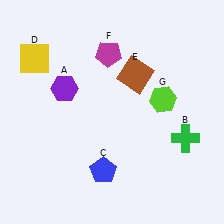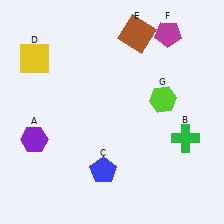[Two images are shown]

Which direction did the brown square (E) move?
The brown square (E) moved up.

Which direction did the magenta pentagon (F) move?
The magenta pentagon (F) moved right.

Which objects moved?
The objects that moved are: the purple hexagon (A), the brown square (E), the magenta pentagon (F).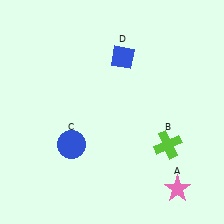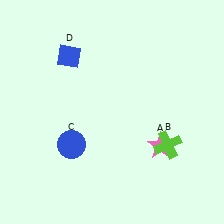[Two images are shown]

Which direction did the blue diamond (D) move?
The blue diamond (D) moved left.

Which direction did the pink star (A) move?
The pink star (A) moved up.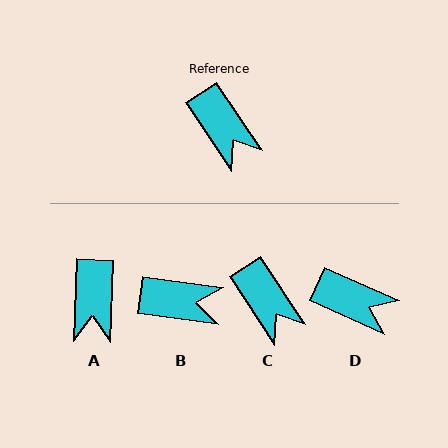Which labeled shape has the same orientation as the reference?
C.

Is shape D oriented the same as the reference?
No, it is off by about 33 degrees.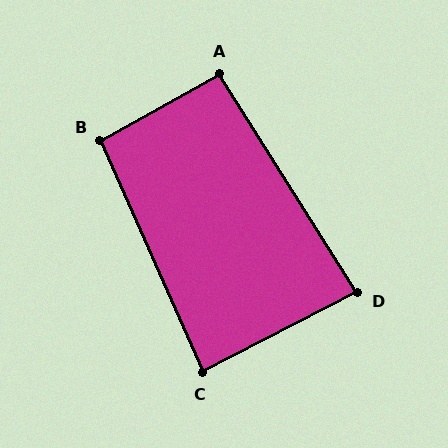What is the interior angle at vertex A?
Approximately 93 degrees (approximately right).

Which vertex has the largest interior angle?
B, at approximately 95 degrees.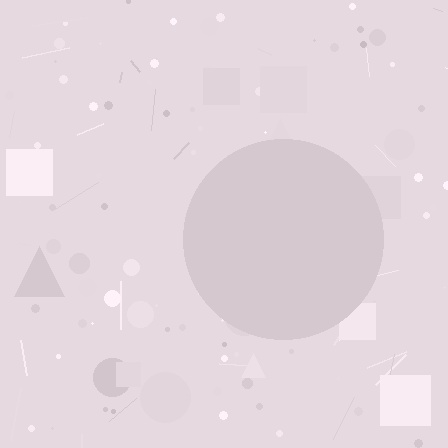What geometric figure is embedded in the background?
A circle is embedded in the background.